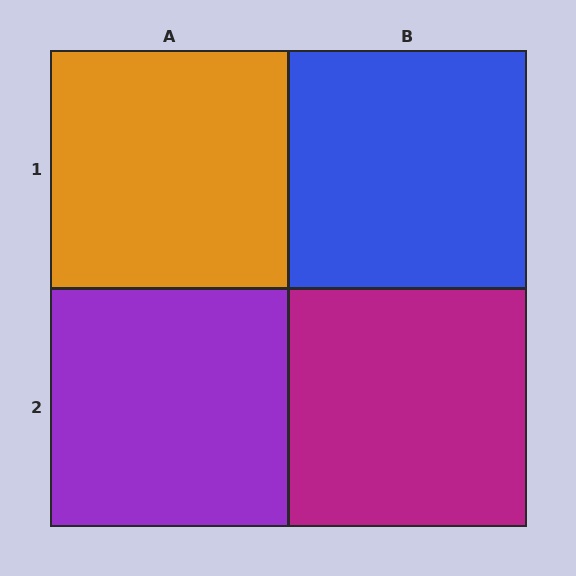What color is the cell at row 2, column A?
Purple.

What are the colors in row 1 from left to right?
Orange, blue.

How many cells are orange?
1 cell is orange.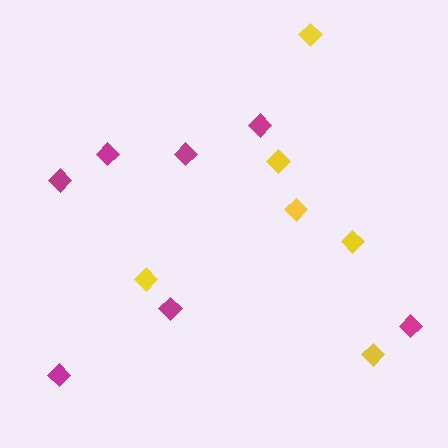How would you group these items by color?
There are 2 groups: one group of yellow diamonds (6) and one group of magenta diamonds (7).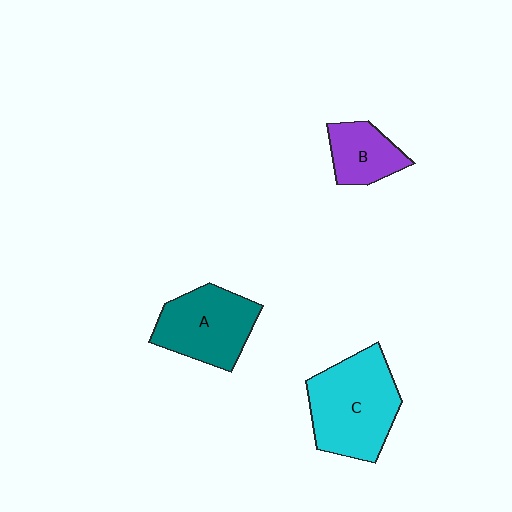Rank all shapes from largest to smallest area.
From largest to smallest: C (cyan), A (teal), B (purple).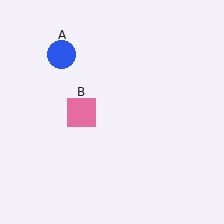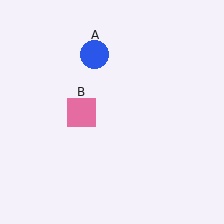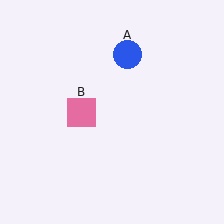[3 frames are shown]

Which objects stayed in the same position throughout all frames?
Pink square (object B) remained stationary.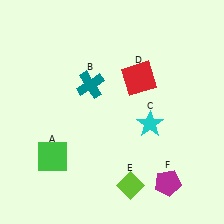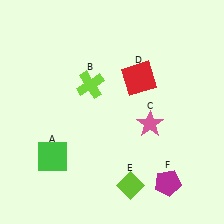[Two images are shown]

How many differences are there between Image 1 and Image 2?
There are 2 differences between the two images.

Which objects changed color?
B changed from teal to lime. C changed from cyan to pink.